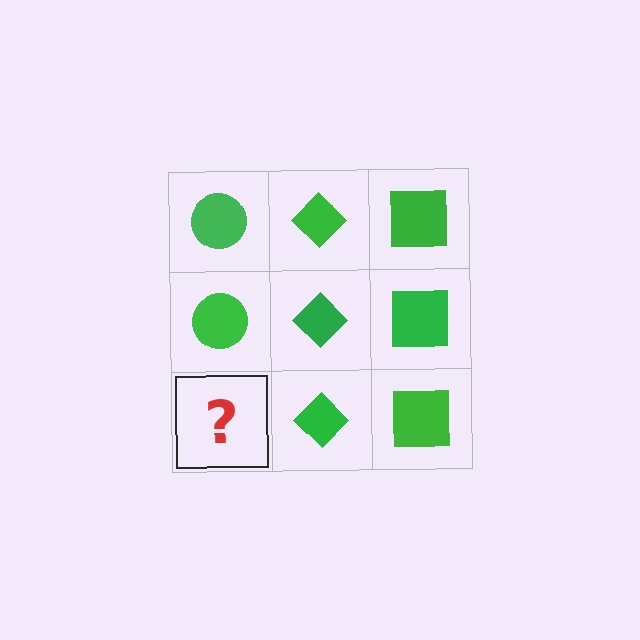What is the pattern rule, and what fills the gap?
The rule is that each column has a consistent shape. The gap should be filled with a green circle.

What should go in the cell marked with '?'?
The missing cell should contain a green circle.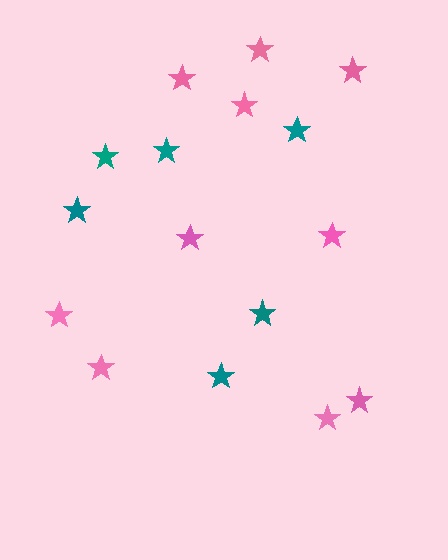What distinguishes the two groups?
There are 2 groups: one group of pink stars (10) and one group of teal stars (6).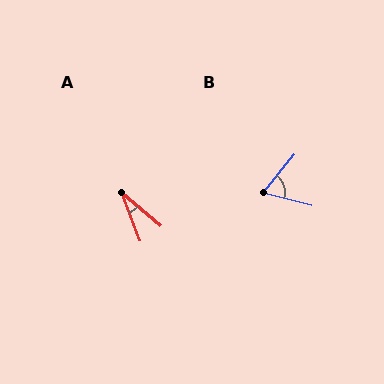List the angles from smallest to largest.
A (29°), B (65°).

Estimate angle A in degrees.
Approximately 29 degrees.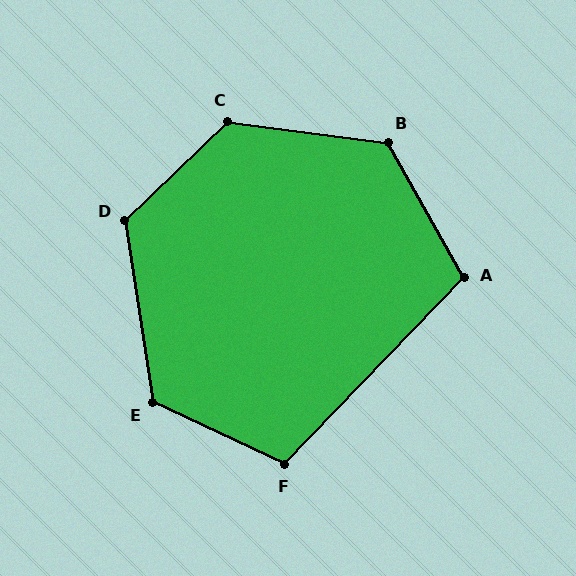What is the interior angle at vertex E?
Approximately 124 degrees (obtuse).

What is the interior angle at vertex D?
Approximately 125 degrees (obtuse).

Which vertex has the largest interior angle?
C, at approximately 129 degrees.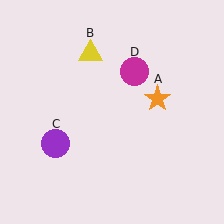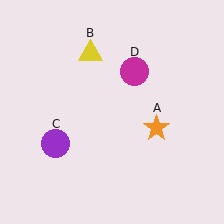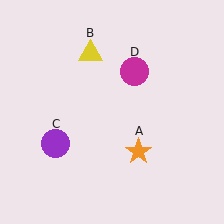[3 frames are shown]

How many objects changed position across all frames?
1 object changed position: orange star (object A).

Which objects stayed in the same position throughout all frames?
Yellow triangle (object B) and purple circle (object C) and magenta circle (object D) remained stationary.